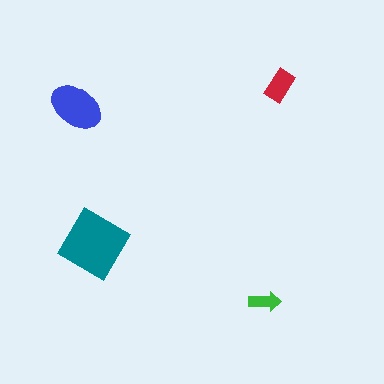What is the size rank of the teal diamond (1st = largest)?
1st.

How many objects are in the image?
There are 4 objects in the image.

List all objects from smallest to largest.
The green arrow, the red rectangle, the blue ellipse, the teal diamond.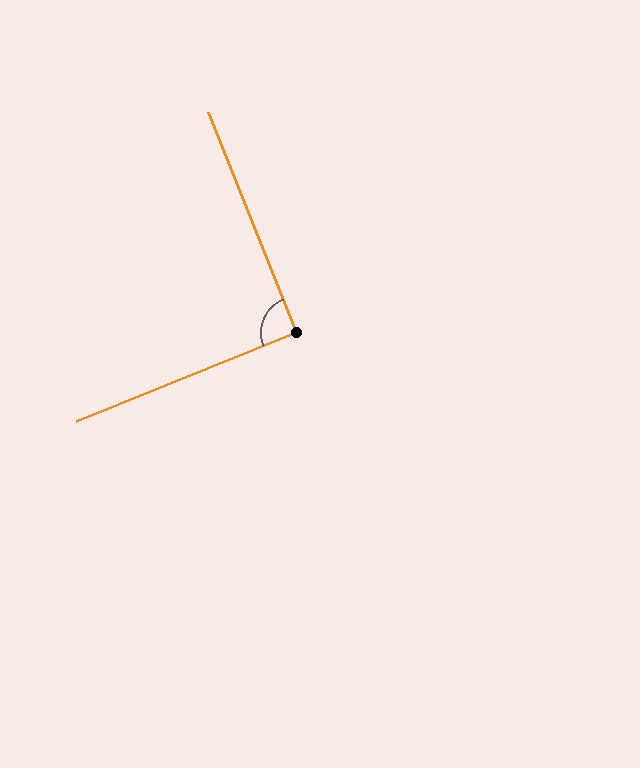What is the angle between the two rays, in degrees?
Approximately 90 degrees.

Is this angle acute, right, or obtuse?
It is approximately a right angle.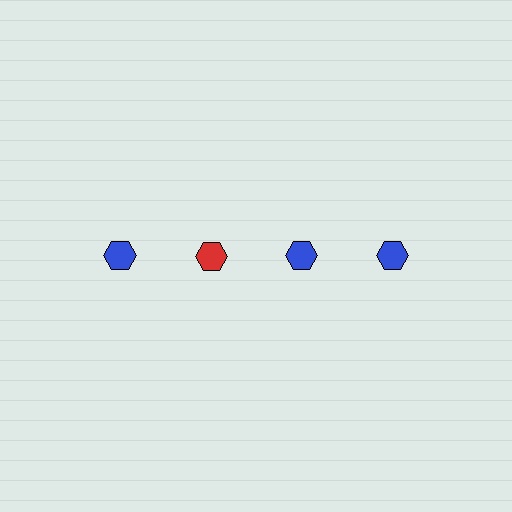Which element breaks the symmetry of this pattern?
The red hexagon in the top row, second from left column breaks the symmetry. All other shapes are blue hexagons.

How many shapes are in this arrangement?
There are 4 shapes arranged in a grid pattern.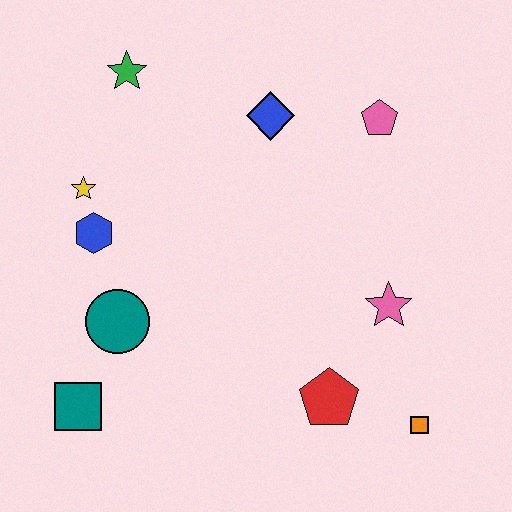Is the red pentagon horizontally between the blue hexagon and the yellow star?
No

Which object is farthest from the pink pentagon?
The teal square is farthest from the pink pentagon.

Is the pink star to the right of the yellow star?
Yes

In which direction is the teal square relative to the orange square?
The teal square is to the left of the orange square.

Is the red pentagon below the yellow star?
Yes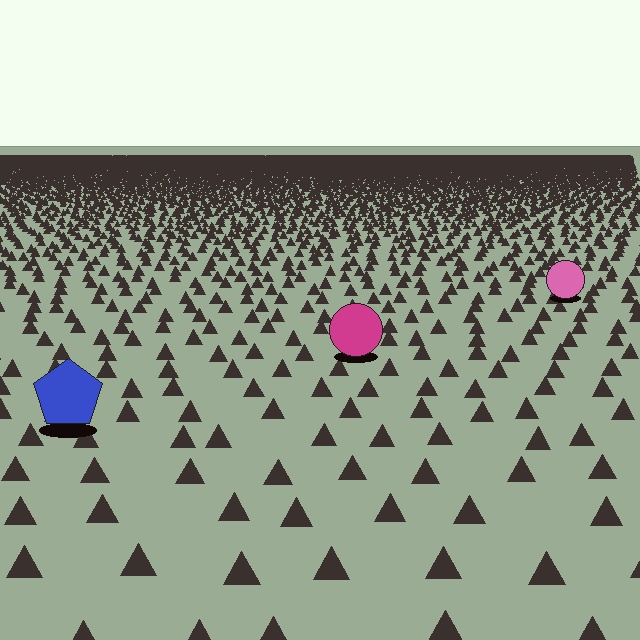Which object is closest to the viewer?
The blue pentagon is closest. The texture marks near it are larger and more spread out.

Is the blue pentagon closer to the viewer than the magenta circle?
Yes. The blue pentagon is closer — you can tell from the texture gradient: the ground texture is coarser near it.